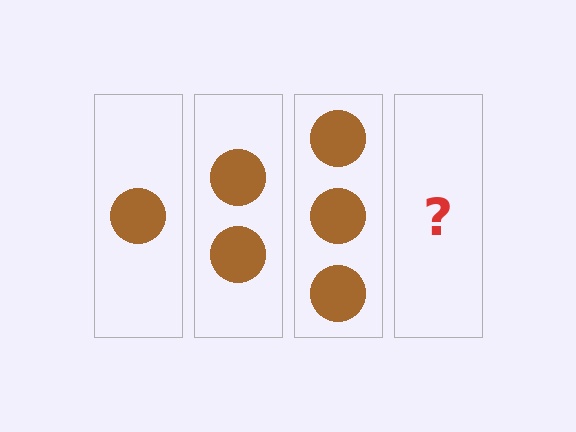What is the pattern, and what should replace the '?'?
The pattern is that each step adds one more circle. The '?' should be 4 circles.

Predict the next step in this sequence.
The next step is 4 circles.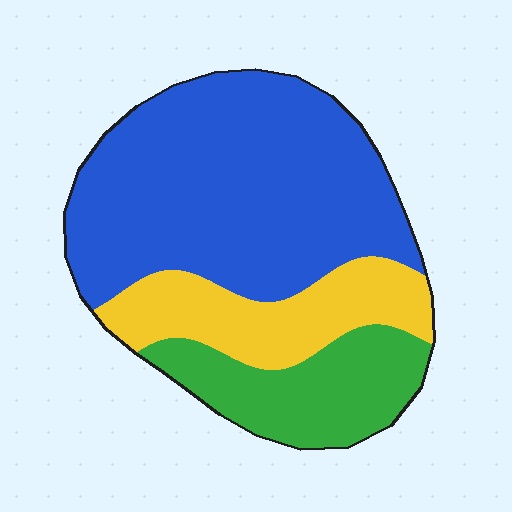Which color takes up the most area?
Blue, at roughly 60%.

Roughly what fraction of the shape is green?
Green takes up about one fifth (1/5) of the shape.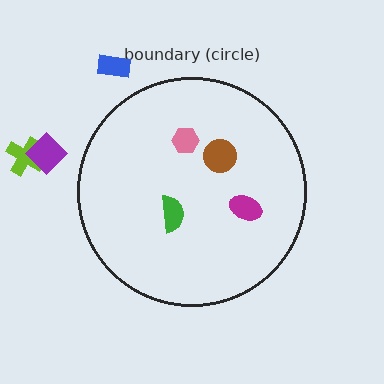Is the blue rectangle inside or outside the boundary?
Outside.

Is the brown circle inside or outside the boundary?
Inside.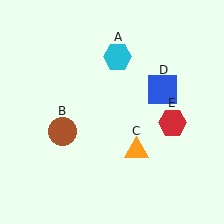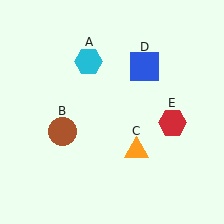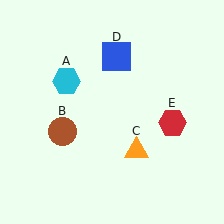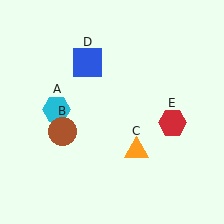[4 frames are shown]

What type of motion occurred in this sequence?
The cyan hexagon (object A), blue square (object D) rotated counterclockwise around the center of the scene.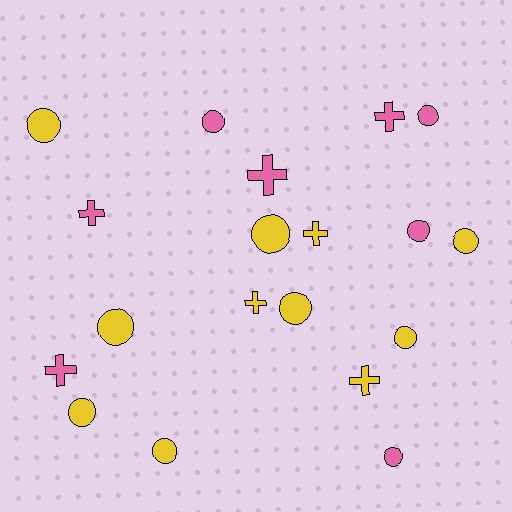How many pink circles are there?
There are 4 pink circles.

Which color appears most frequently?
Yellow, with 11 objects.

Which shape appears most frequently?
Circle, with 12 objects.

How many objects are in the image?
There are 19 objects.